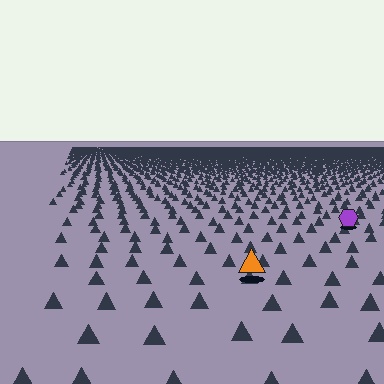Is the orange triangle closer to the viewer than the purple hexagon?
Yes. The orange triangle is closer — you can tell from the texture gradient: the ground texture is coarser near it.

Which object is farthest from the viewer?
The purple hexagon is farthest from the viewer. It appears smaller and the ground texture around it is denser.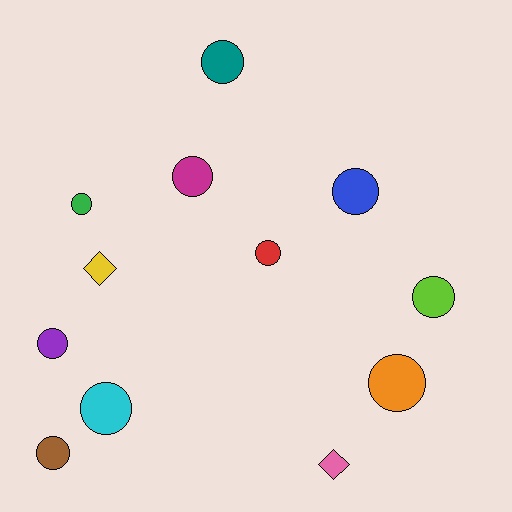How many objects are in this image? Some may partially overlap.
There are 12 objects.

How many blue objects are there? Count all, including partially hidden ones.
There is 1 blue object.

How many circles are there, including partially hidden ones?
There are 10 circles.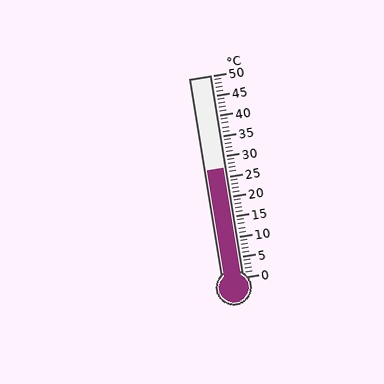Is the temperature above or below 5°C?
The temperature is above 5°C.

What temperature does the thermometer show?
The thermometer shows approximately 27°C.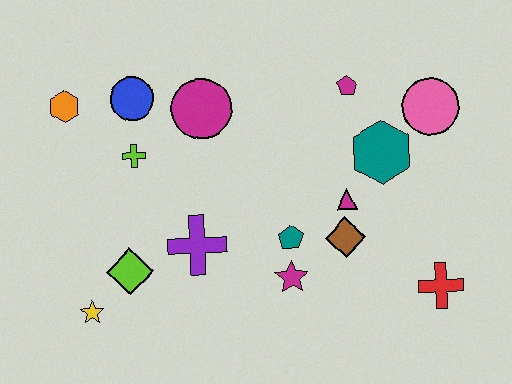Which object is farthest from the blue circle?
The red cross is farthest from the blue circle.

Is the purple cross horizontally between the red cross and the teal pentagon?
No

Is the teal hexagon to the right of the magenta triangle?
Yes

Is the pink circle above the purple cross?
Yes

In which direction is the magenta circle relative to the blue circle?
The magenta circle is to the right of the blue circle.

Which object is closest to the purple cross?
The lime diamond is closest to the purple cross.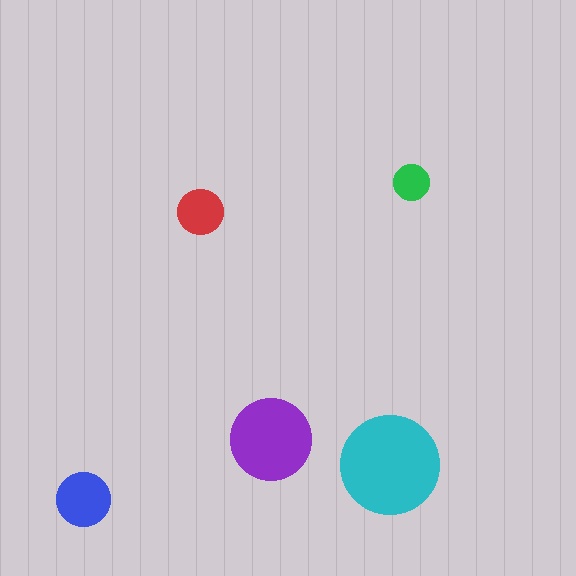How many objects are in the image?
There are 5 objects in the image.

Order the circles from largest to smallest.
the cyan one, the purple one, the blue one, the red one, the green one.